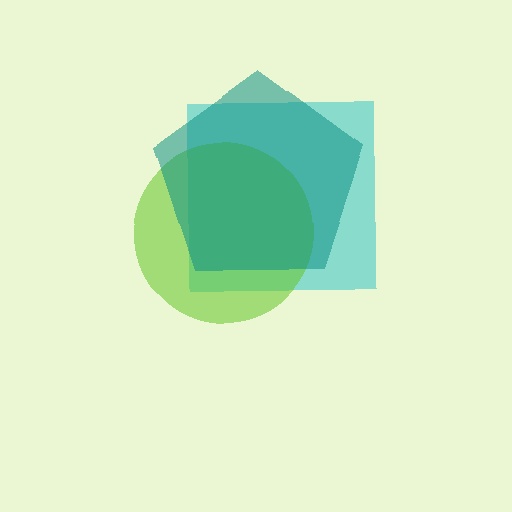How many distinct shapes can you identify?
There are 3 distinct shapes: a cyan square, a lime circle, a teal pentagon.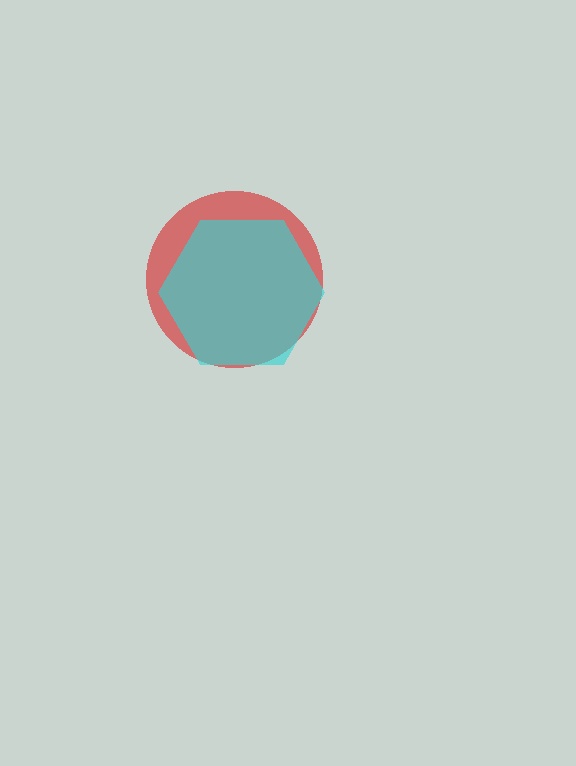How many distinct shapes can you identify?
There are 2 distinct shapes: a red circle, a cyan hexagon.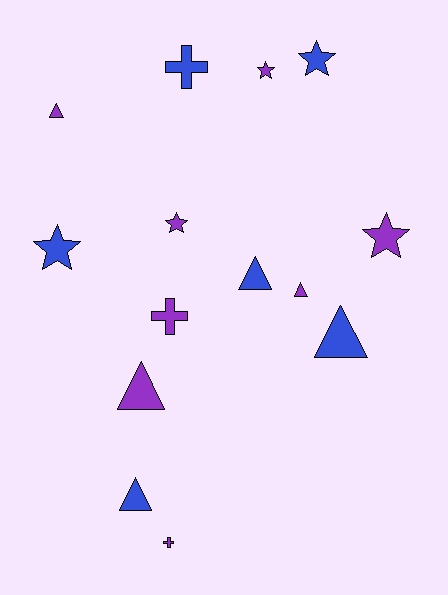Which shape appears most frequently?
Triangle, with 6 objects.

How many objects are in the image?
There are 14 objects.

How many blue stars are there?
There are 2 blue stars.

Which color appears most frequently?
Purple, with 8 objects.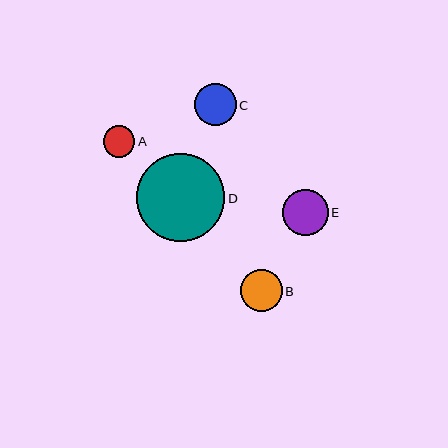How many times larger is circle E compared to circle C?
Circle E is approximately 1.1 times the size of circle C.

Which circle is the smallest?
Circle A is the smallest with a size of approximately 32 pixels.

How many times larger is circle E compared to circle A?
Circle E is approximately 1.5 times the size of circle A.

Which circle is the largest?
Circle D is the largest with a size of approximately 88 pixels.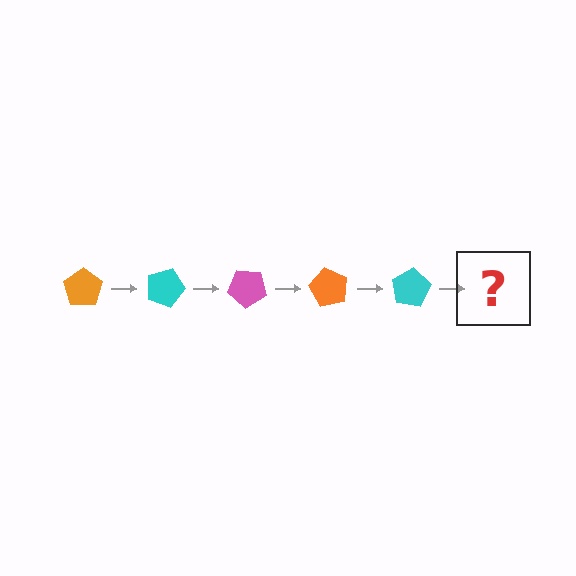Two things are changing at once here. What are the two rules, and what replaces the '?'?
The two rules are that it rotates 20 degrees each step and the color cycles through orange, cyan, and pink. The '?' should be a pink pentagon, rotated 100 degrees from the start.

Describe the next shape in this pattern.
It should be a pink pentagon, rotated 100 degrees from the start.